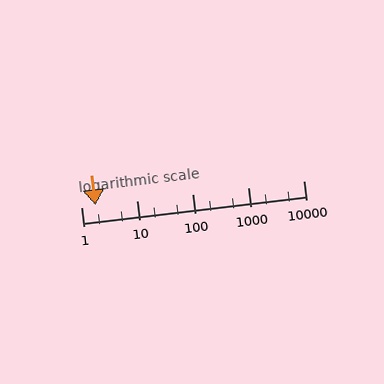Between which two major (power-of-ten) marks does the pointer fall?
The pointer is between 1 and 10.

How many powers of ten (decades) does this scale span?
The scale spans 4 decades, from 1 to 10000.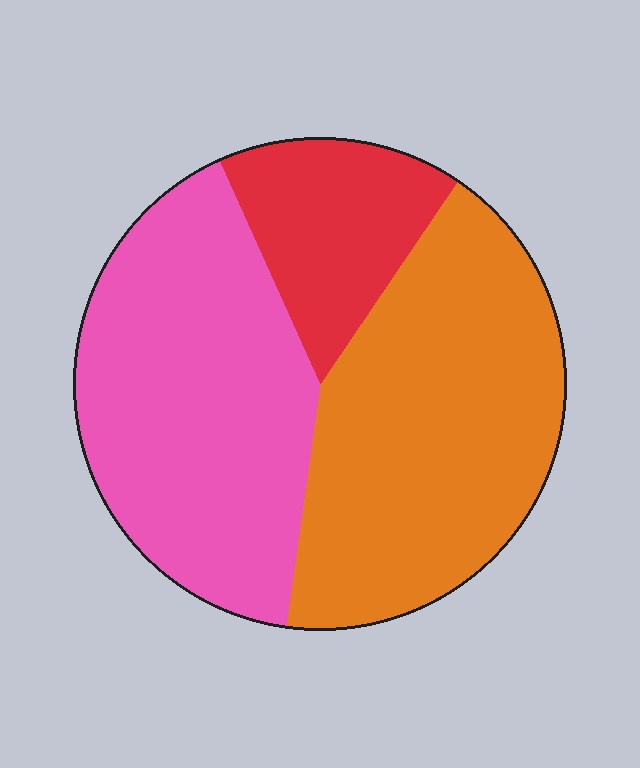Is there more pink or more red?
Pink.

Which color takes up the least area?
Red, at roughly 15%.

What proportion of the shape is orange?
Orange covers about 45% of the shape.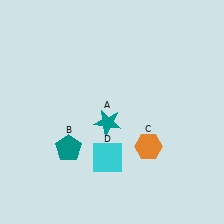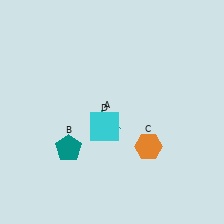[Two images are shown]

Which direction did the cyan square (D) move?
The cyan square (D) moved up.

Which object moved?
The cyan square (D) moved up.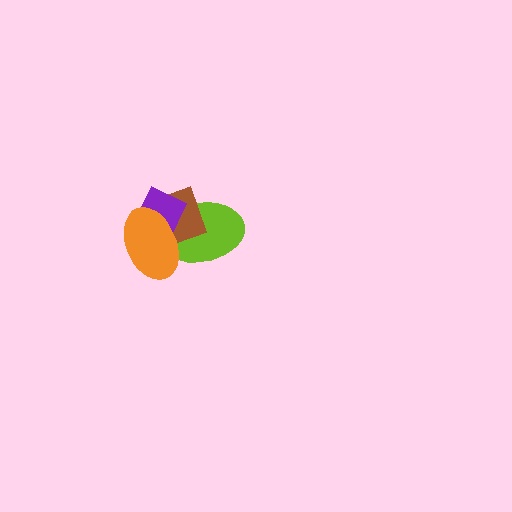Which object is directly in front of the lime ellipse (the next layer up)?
The brown diamond is directly in front of the lime ellipse.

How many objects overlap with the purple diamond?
3 objects overlap with the purple diamond.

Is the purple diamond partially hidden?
Yes, it is partially covered by another shape.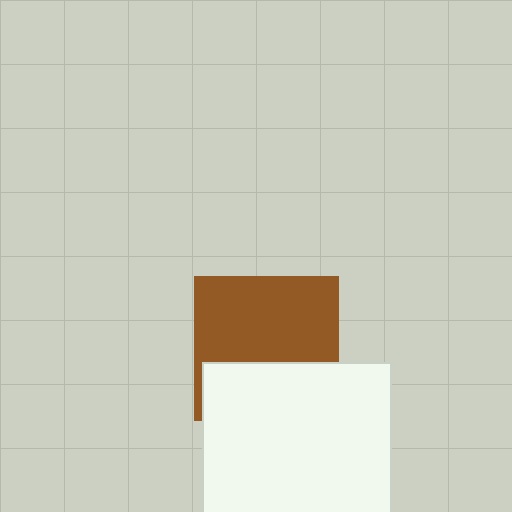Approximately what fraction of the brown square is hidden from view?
Roughly 39% of the brown square is hidden behind the white rectangle.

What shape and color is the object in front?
The object in front is a white rectangle.